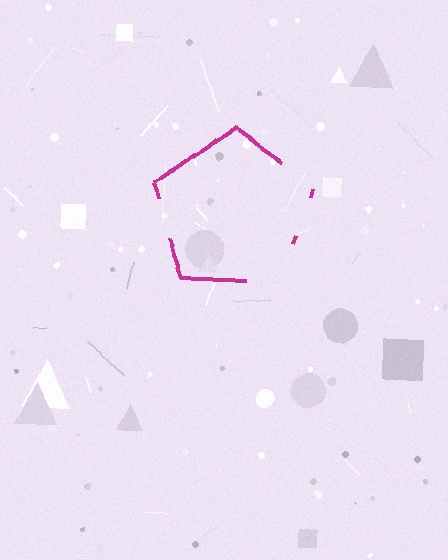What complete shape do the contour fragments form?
The contour fragments form a pentagon.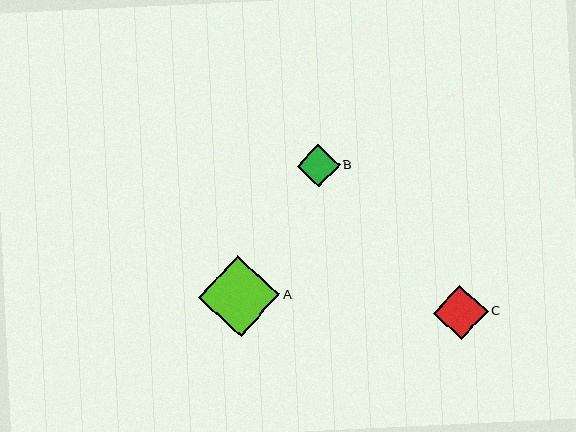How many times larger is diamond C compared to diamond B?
Diamond C is approximately 1.3 times the size of diamond B.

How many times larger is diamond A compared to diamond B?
Diamond A is approximately 1.9 times the size of diamond B.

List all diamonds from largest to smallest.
From largest to smallest: A, C, B.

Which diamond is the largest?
Diamond A is the largest with a size of approximately 81 pixels.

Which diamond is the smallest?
Diamond B is the smallest with a size of approximately 43 pixels.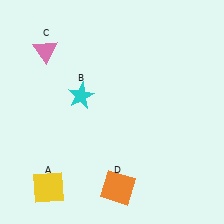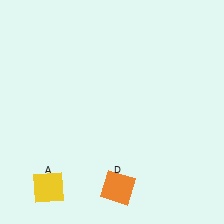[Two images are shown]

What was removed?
The pink triangle (C), the cyan star (B) were removed in Image 2.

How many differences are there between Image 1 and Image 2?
There are 2 differences between the two images.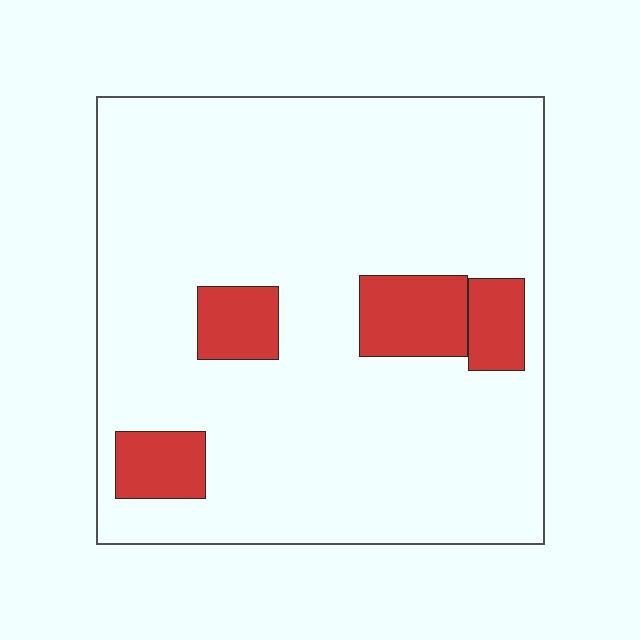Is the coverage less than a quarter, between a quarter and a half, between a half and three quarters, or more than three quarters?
Less than a quarter.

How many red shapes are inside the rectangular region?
4.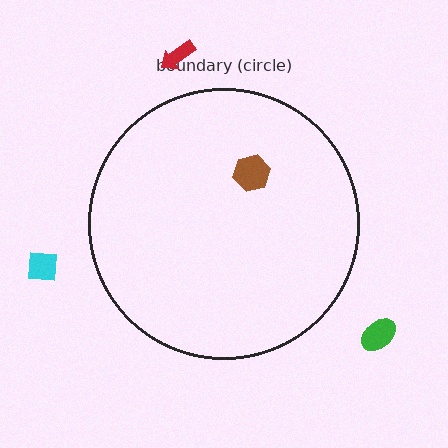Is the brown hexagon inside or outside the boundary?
Inside.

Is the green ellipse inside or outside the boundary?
Outside.